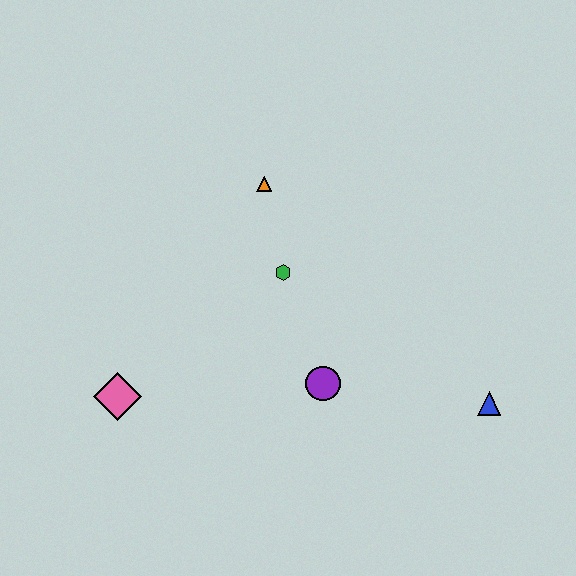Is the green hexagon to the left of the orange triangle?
No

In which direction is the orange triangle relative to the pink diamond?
The orange triangle is above the pink diamond.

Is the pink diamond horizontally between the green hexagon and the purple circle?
No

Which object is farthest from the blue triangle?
The pink diamond is farthest from the blue triangle.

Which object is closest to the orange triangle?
The green hexagon is closest to the orange triangle.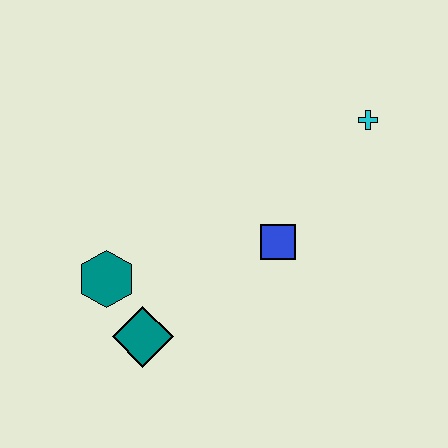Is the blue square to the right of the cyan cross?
No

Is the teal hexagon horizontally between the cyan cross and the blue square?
No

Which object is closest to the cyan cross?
The blue square is closest to the cyan cross.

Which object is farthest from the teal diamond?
The cyan cross is farthest from the teal diamond.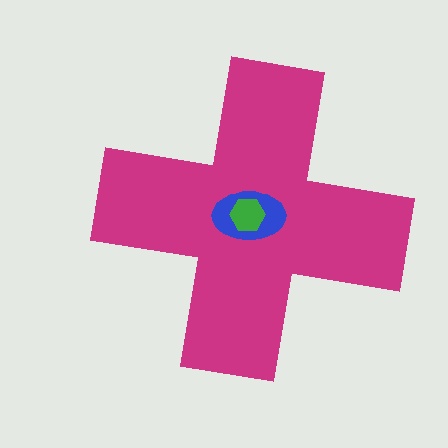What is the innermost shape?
The green hexagon.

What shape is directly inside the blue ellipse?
The green hexagon.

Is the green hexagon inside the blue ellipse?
Yes.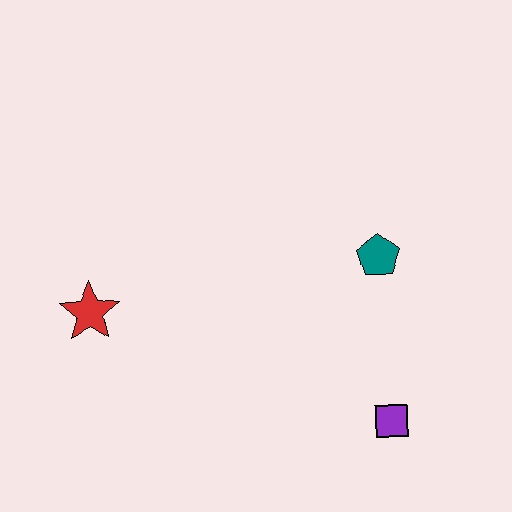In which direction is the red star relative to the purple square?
The red star is to the left of the purple square.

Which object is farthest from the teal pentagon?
The red star is farthest from the teal pentagon.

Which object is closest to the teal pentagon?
The purple square is closest to the teal pentagon.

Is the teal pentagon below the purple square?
No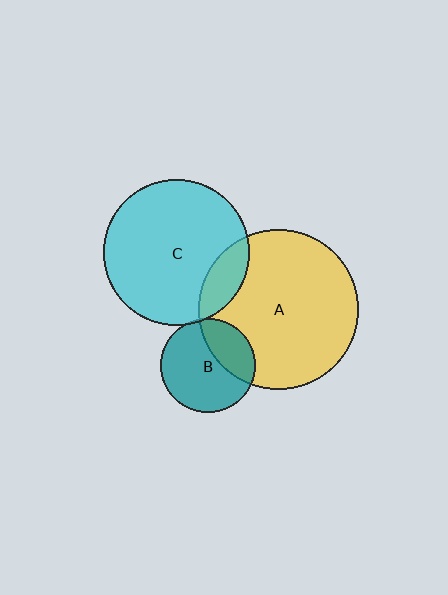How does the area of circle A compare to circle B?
Approximately 2.9 times.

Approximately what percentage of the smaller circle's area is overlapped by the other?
Approximately 15%.